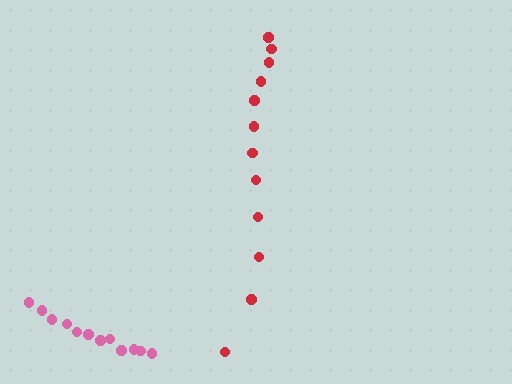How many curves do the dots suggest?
There are 2 distinct paths.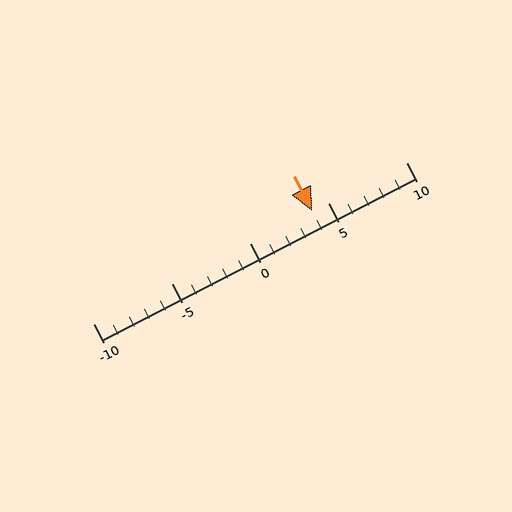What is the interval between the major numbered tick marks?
The major tick marks are spaced 5 units apart.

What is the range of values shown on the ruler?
The ruler shows values from -10 to 10.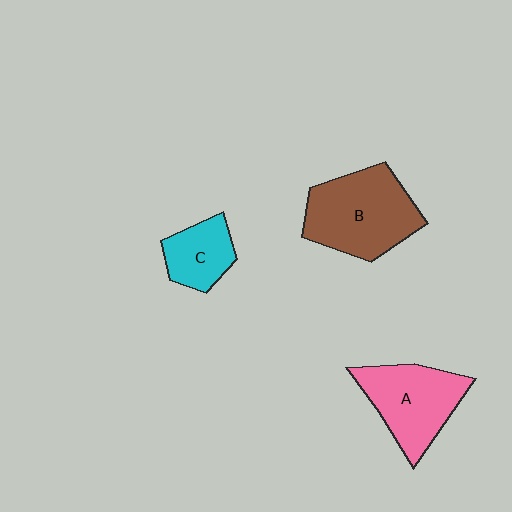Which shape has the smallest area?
Shape C (cyan).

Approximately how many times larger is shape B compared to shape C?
Approximately 2.0 times.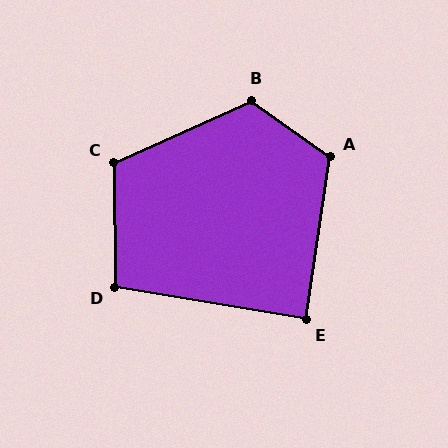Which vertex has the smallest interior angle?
E, at approximately 89 degrees.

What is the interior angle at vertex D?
Approximately 100 degrees (obtuse).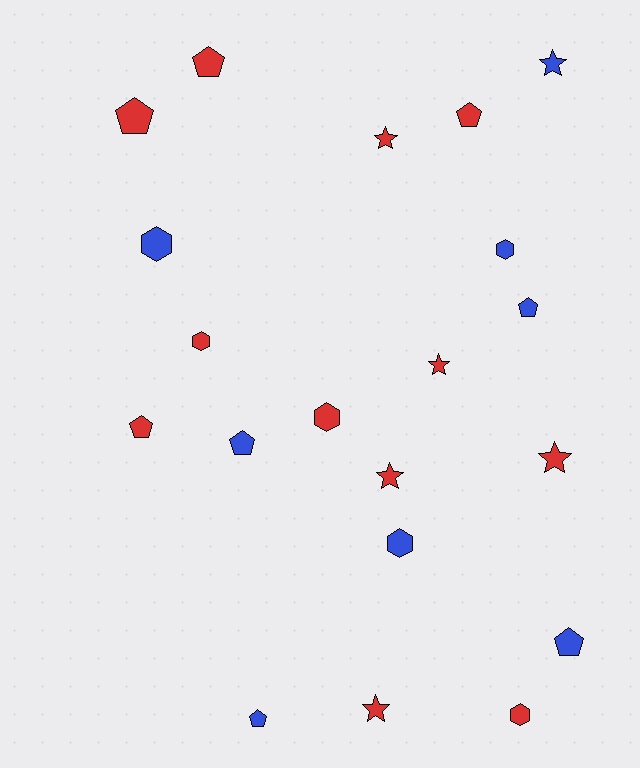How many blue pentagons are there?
There are 4 blue pentagons.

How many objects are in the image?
There are 20 objects.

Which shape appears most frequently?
Pentagon, with 8 objects.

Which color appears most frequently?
Red, with 12 objects.